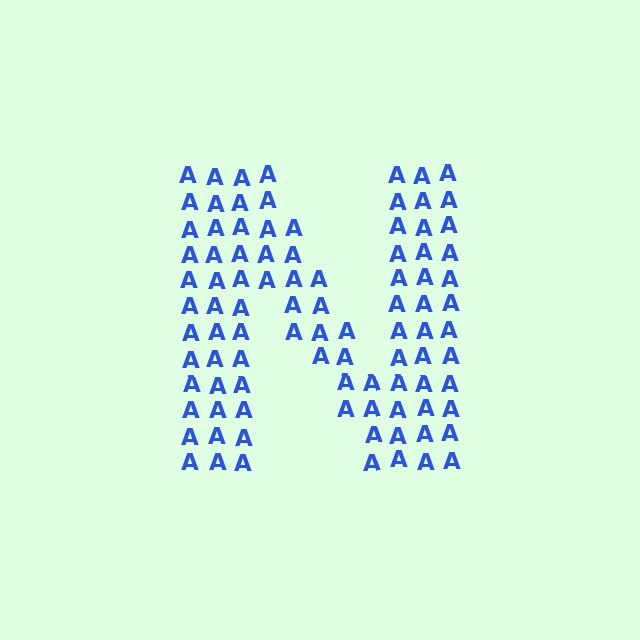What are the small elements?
The small elements are letter A's.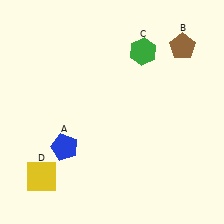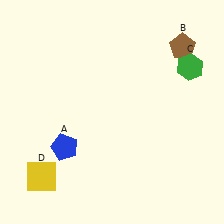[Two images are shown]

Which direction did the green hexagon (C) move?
The green hexagon (C) moved right.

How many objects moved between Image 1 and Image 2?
1 object moved between the two images.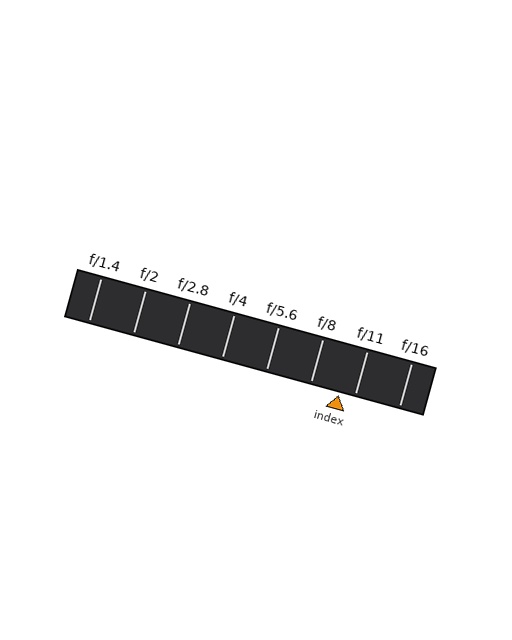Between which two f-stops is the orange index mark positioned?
The index mark is between f/8 and f/11.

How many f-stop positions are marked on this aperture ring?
There are 8 f-stop positions marked.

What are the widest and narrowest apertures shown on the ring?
The widest aperture shown is f/1.4 and the narrowest is f/16.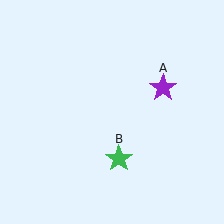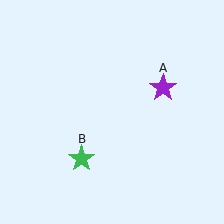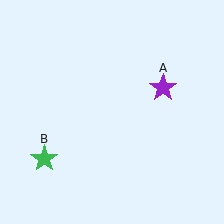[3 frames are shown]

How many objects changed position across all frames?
1 object changed position: green star (object B).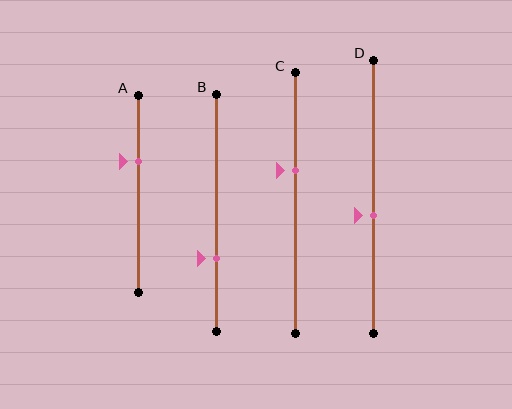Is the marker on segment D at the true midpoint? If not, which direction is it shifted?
No, the marker on segment D is shifted downward by about 7% of the segment length.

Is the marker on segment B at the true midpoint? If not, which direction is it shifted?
No, the marker on segment B is shifted downward by about 19% of the segment length.